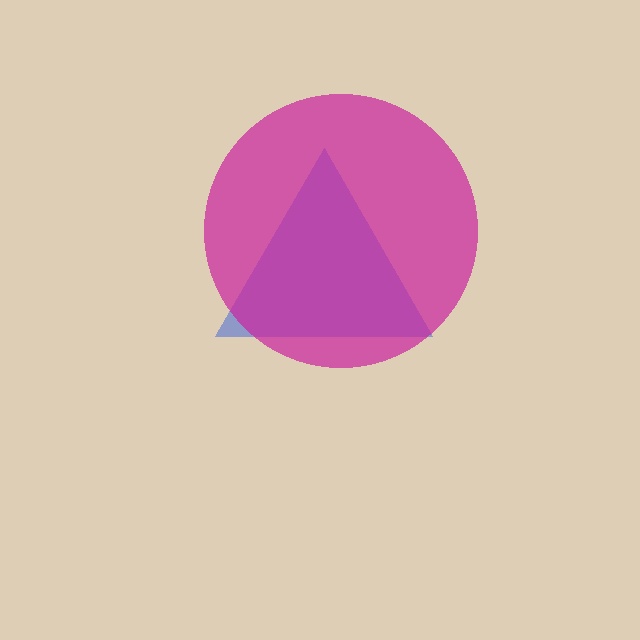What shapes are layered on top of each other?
The layered shapes are: a blue triangle, a magenta circle.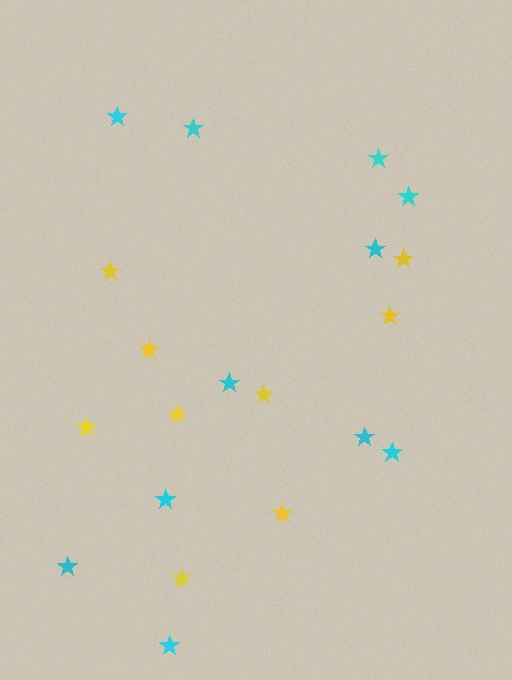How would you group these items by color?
There are 2 groups: one group of cyan stars (11) and one group of yellow stars (9).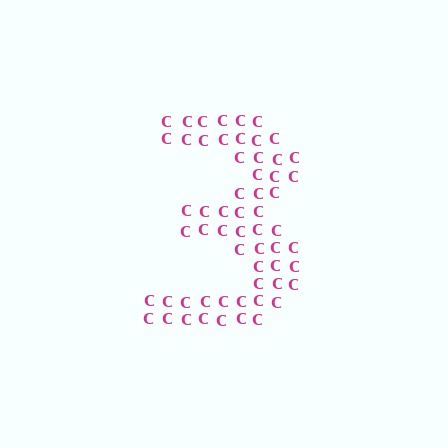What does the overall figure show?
The overall figure shows the digit 3.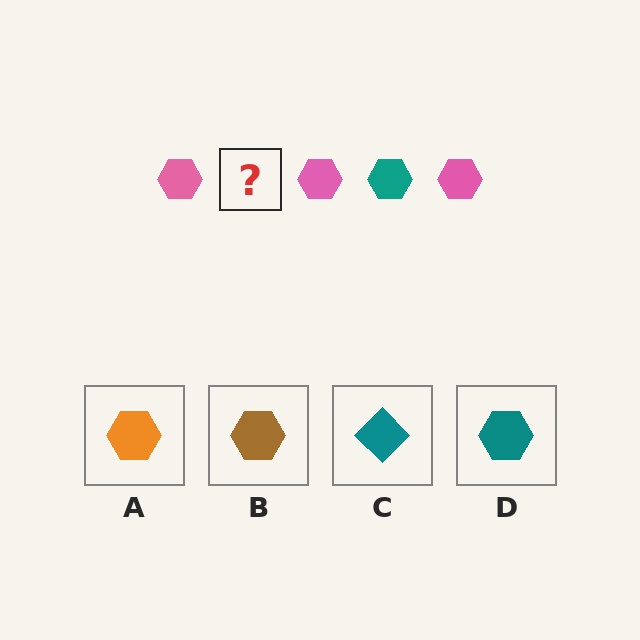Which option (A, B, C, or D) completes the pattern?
D.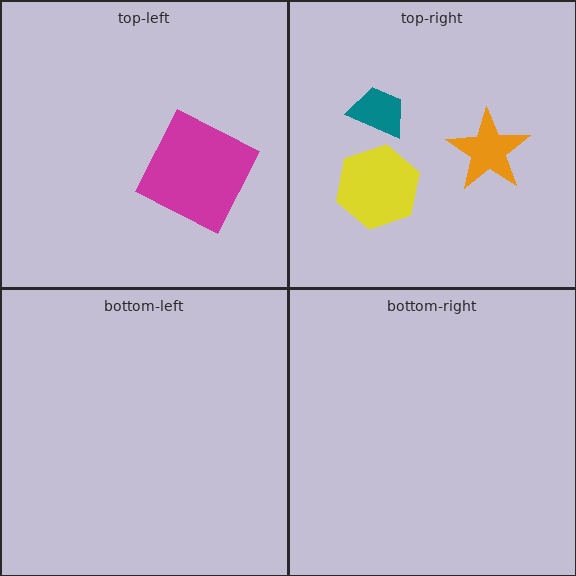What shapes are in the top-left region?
The magenta square.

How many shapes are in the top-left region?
1.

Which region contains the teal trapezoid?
The top-right region.